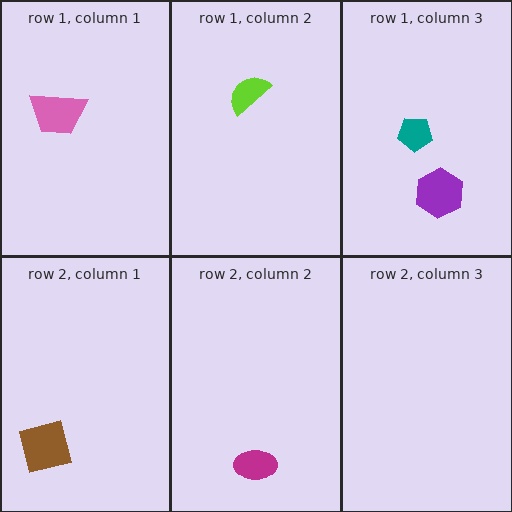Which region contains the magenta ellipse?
The row 2, column 2 region.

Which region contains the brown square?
The row 2, column 1 region.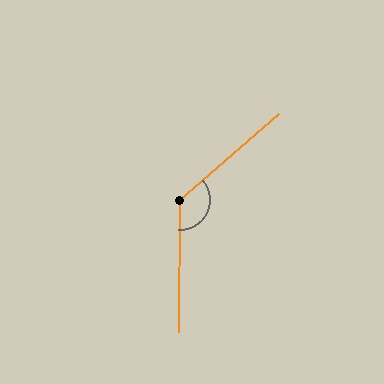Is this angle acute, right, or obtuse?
It is obtuse.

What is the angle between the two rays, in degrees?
Approximately 132 degrees.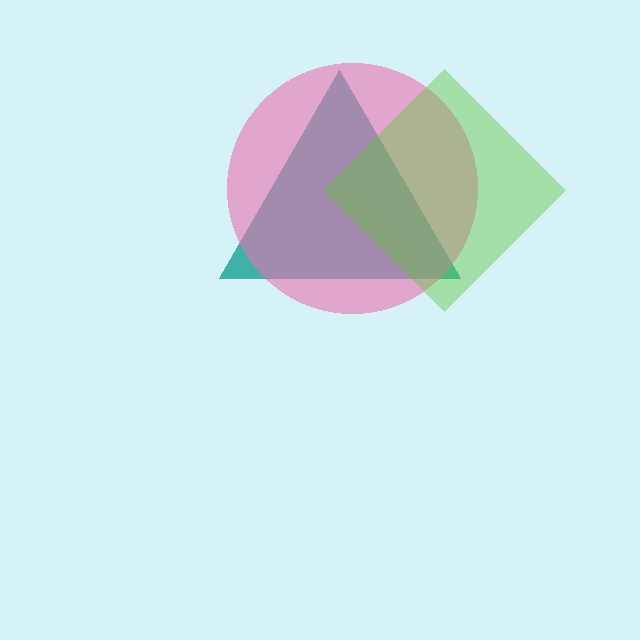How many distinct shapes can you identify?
There are 3 distinct shapes: a teal triangle, a pink circle, a lime diamond.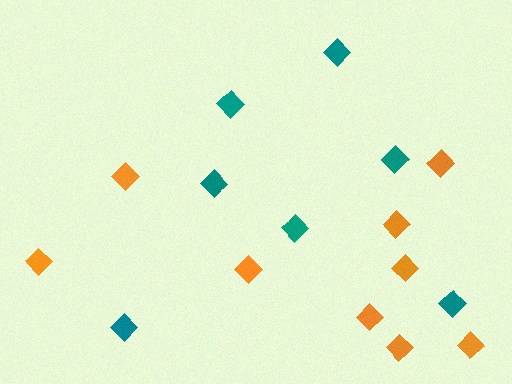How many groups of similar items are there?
There are 2 groups: one group of teal diamonds (7) and one group of orange diamonds (9).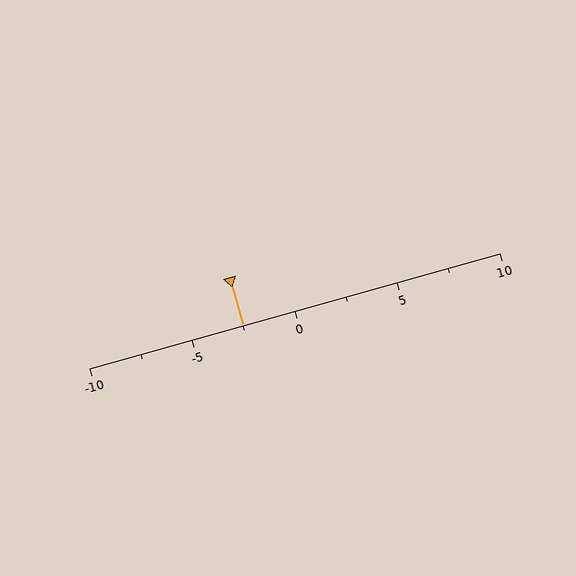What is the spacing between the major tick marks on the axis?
The major ticks are spaced 5 apart.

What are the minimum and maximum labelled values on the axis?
The axis runs from -10 to 10.